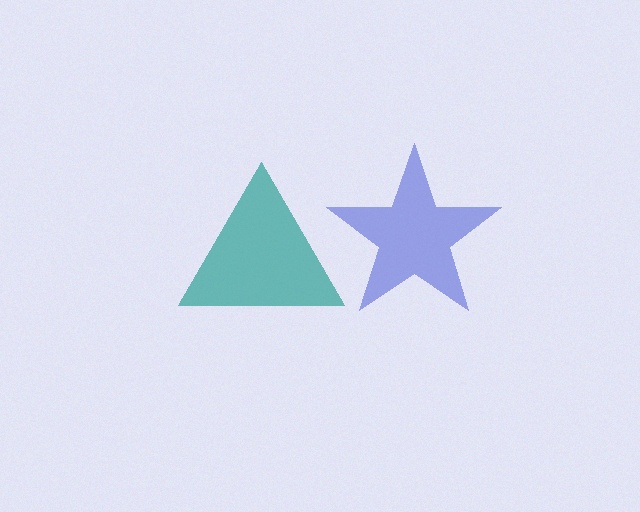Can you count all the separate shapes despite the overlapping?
Yes, there are 2 separate shapes.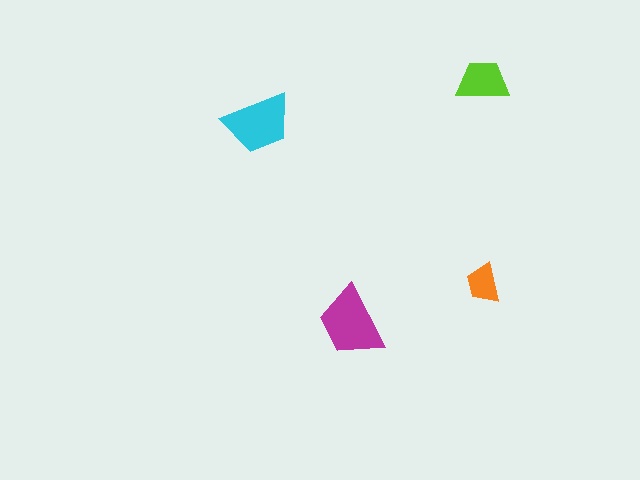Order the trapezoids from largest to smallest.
the magenta one, the cyan one, the lime one, the orange one.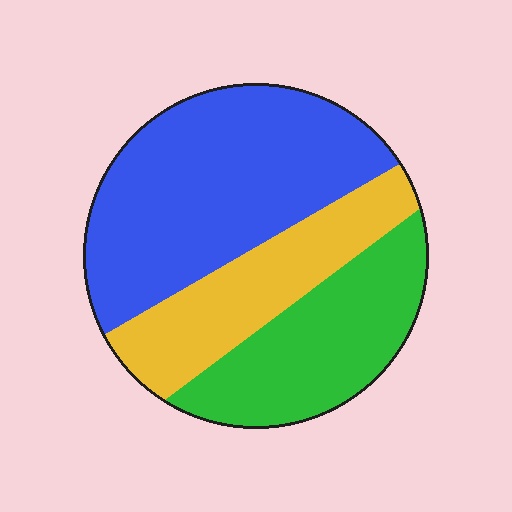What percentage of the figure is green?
Green covers 28% of the figure.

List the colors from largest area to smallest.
From largest to smallest: blue, green, yellow.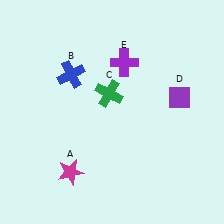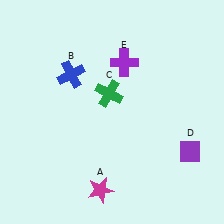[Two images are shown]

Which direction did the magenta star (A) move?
The magenta star (A) moved right.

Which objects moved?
The objects that moved are: the magenta star (A), the purple diamond (D).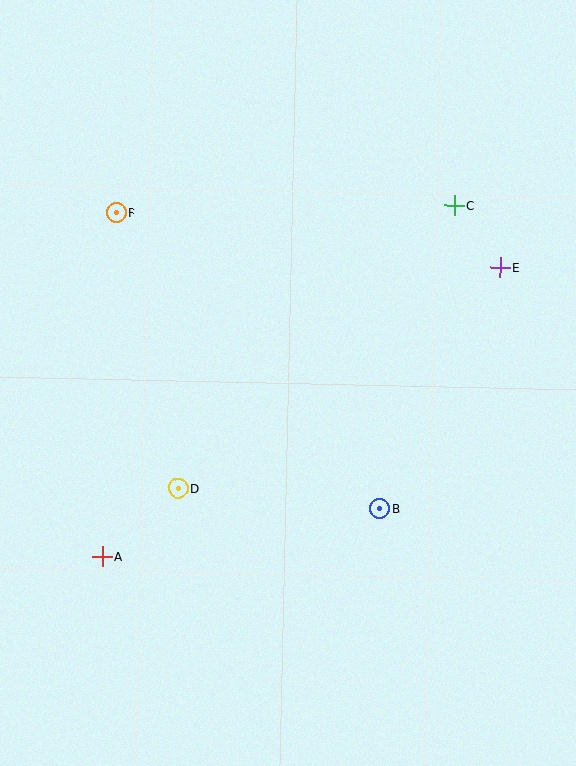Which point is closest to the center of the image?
Point D at (178, 488) is closest to the center.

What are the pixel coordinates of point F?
Point F is at (116, 213).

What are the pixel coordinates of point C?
Point C is at (454, 206).